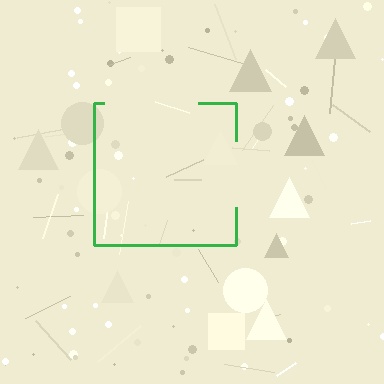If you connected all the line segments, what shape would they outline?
They would outline a square.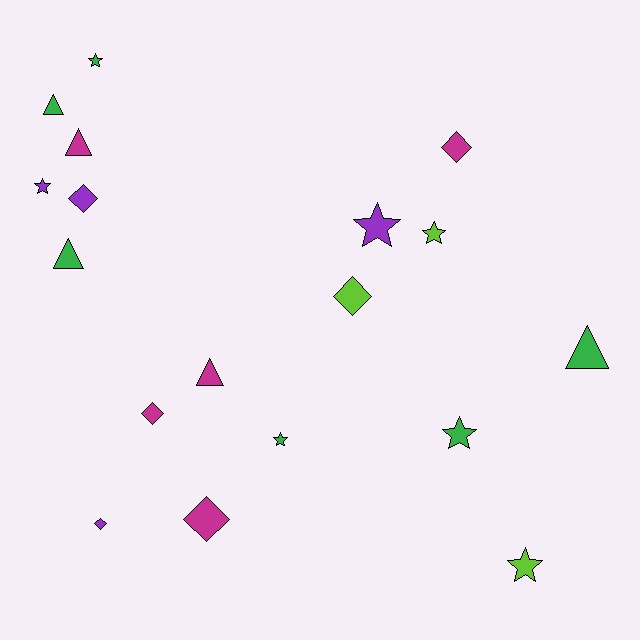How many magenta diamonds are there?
There are 3 magenta diamonds.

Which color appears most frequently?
Green, with 6 objects.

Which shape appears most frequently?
Star, with 7 objects.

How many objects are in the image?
There are 18 objects.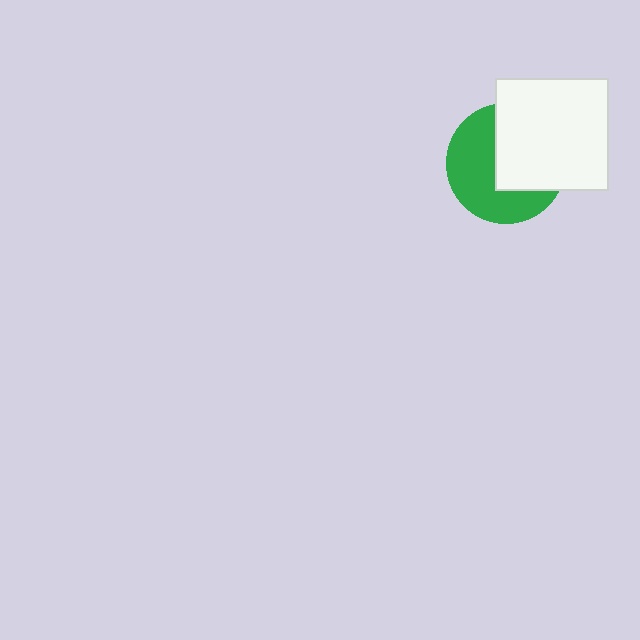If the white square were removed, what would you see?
You would see the complete green circle.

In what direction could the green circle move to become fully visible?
The green circle could move left. That would shift it out from behind the white square entirely.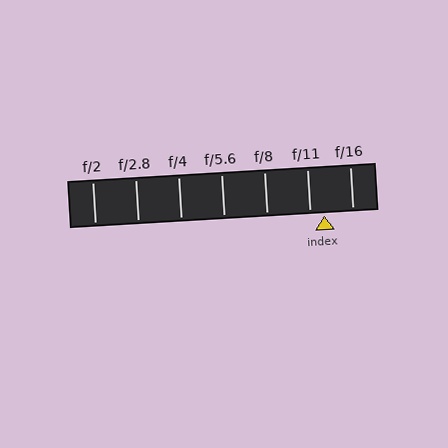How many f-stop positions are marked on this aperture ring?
There are 7 f-stop positions marked.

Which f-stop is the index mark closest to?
The index mark is closest to f/11.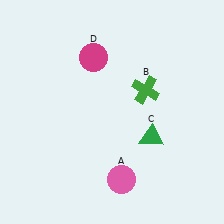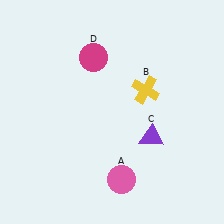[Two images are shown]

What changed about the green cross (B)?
In Image 1, B is green. In Image 2, it changed to yellow.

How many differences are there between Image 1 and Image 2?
There are 2 differences between the two images.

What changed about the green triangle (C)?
In Image 1, C is green. In Image 2, it changed to purple.